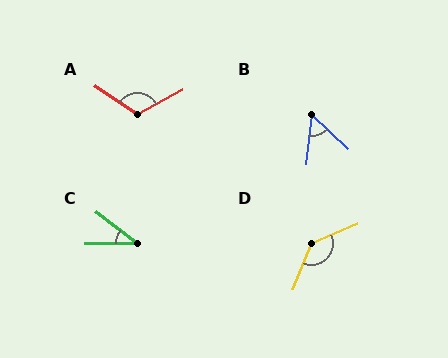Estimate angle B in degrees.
Approximately 53 degrees.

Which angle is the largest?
D, at approximately 135 degrees.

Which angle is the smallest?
C, at approximately 38 degrees.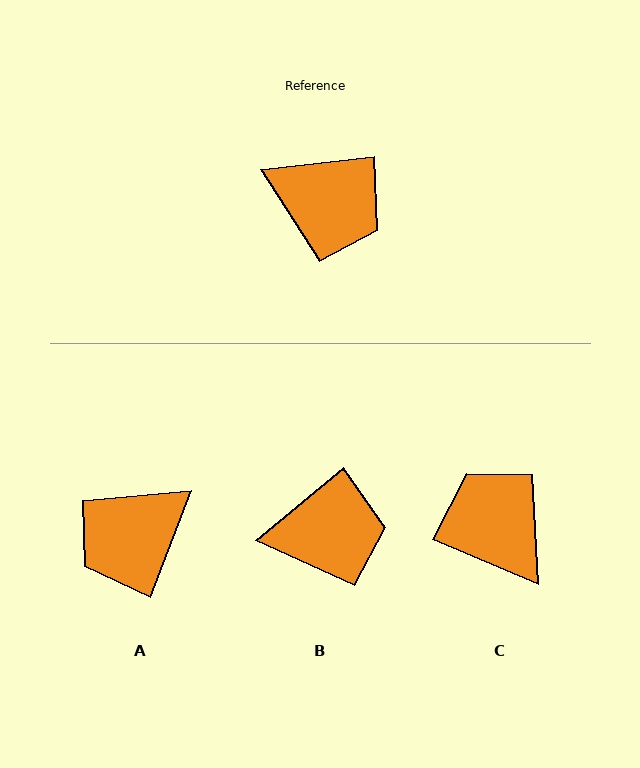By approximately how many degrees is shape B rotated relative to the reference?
Approximately 33 degrees counter-clockwise.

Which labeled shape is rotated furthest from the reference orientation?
C, about 151 degrees away.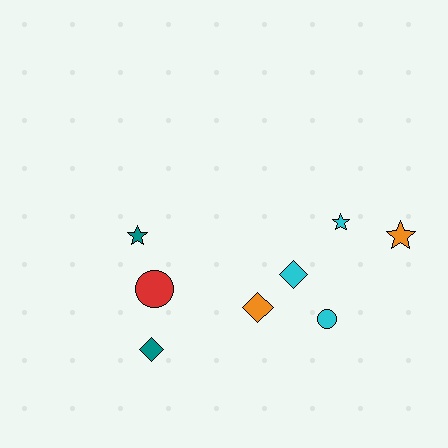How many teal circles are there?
There are no teal circles.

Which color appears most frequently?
Cyan, with 3 objects.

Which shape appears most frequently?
Diamond, with 3 objects.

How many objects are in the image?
There are 8 objects.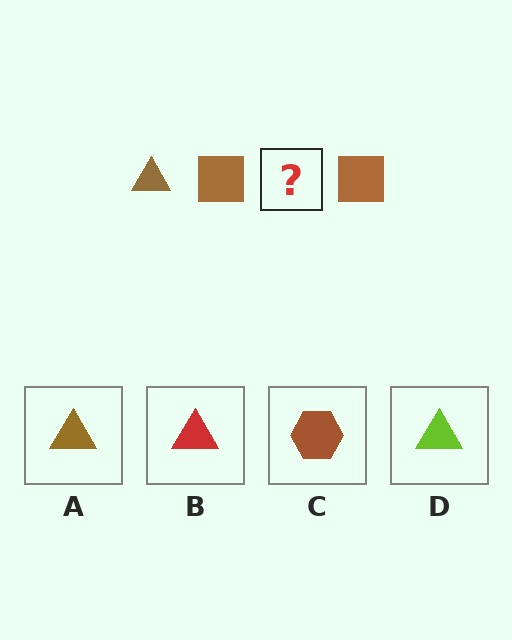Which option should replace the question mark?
Option A.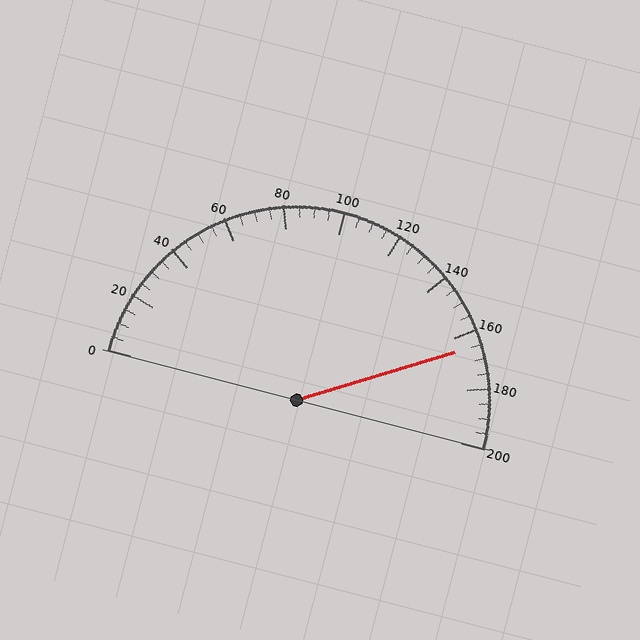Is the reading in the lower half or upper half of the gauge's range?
The reading is in the upper half of the range (0 to 200).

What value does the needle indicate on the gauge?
The needle indicates approximately 165.